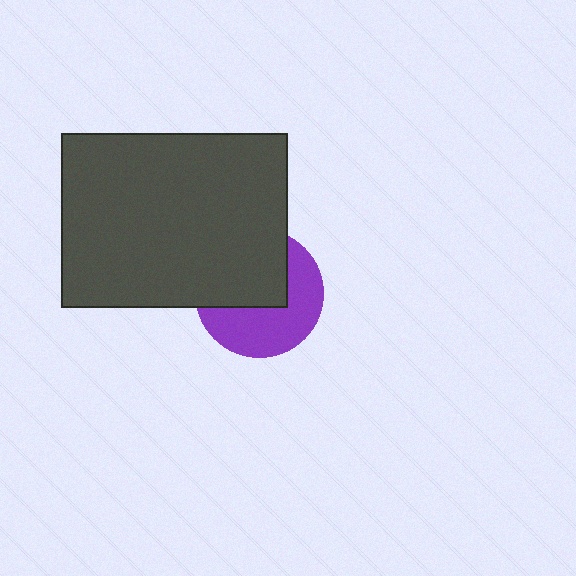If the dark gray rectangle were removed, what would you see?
You would see the complete purple circle.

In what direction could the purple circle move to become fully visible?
The purple circle could move toward the lower-right. That would shift it out from behind the dark gray rectangle entirely.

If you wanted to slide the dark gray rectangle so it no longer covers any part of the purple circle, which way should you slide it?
Slide it toward the upper-left — that is the most direct way to separate the two shapes.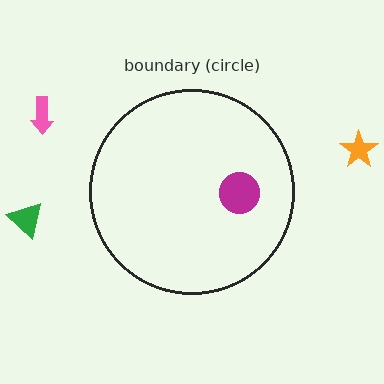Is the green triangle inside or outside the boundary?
Outside.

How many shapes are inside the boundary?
1 inside, 3 outside.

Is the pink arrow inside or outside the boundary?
Outside.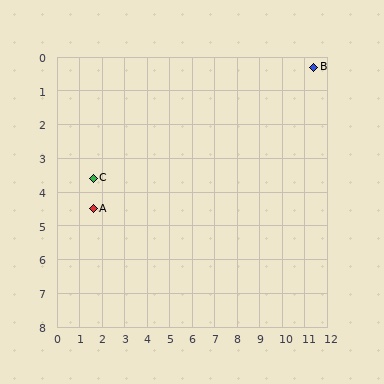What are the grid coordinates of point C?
Point C is at approximately (1.6, 3.6).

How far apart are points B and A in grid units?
Points B and A are about 10.7 grid units apart.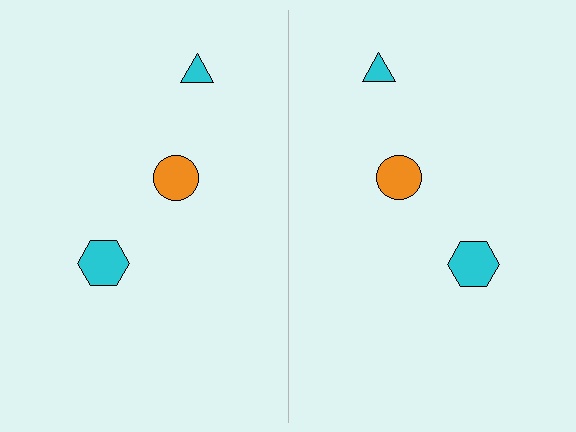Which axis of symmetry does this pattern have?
The pattern has a vertical axis of symmetry running through the center of the image.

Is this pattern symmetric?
Yes, this pattern has bilateral (reflection) symmetry.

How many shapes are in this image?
There are 6 shapes in this image.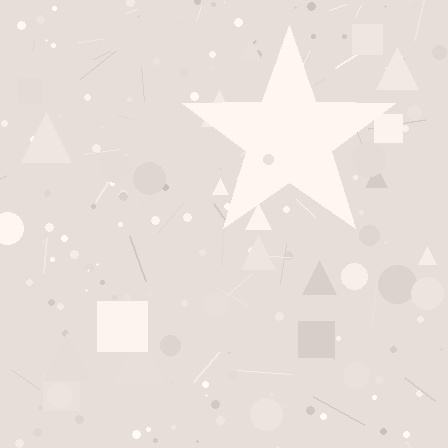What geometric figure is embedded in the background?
A star is embedded in the background.